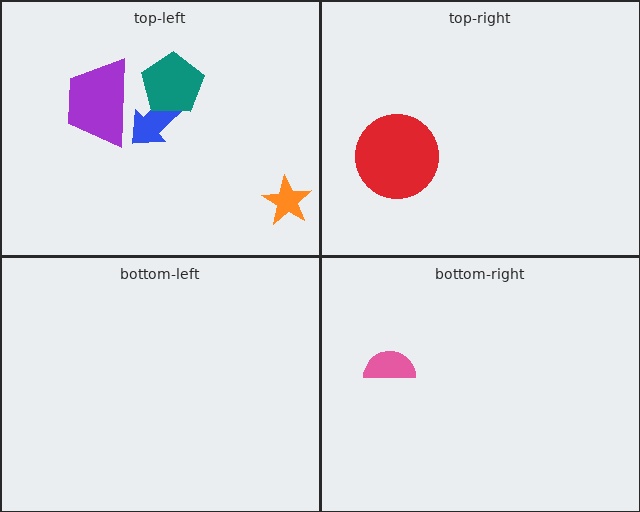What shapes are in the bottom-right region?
The pink semicircle.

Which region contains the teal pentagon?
The top-left region.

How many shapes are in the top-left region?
4.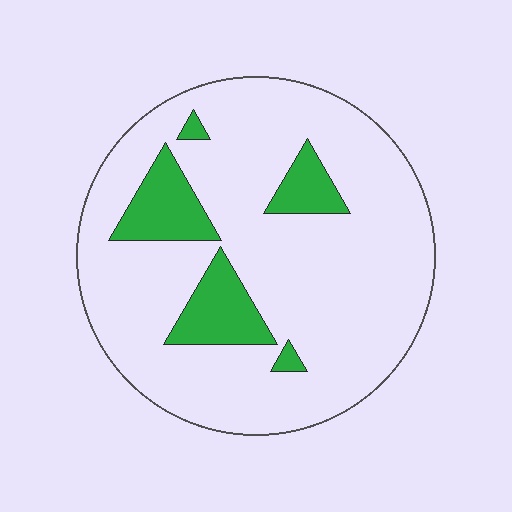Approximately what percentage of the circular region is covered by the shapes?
Approximately 15%.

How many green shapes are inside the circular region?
5.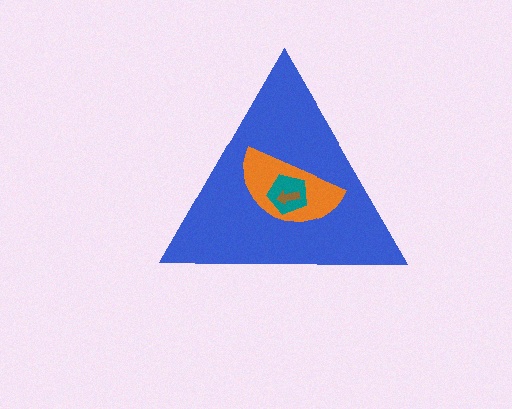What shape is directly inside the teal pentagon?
The brown arrow.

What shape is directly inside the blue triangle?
The orange semicircle.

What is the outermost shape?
The blue triangle.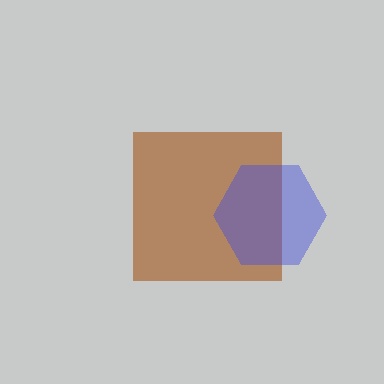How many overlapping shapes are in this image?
There are 2 overlapping shapes in the image.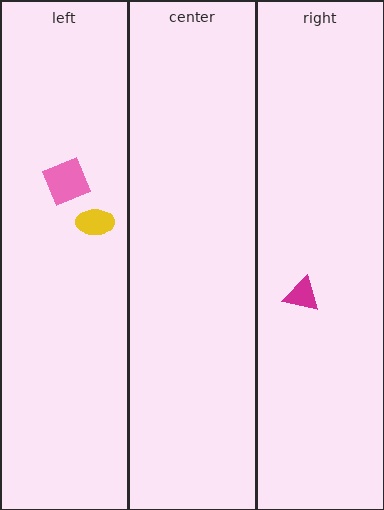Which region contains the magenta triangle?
The right region.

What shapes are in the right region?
The magenta triangle.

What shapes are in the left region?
The yellow ellipse, the pink square.